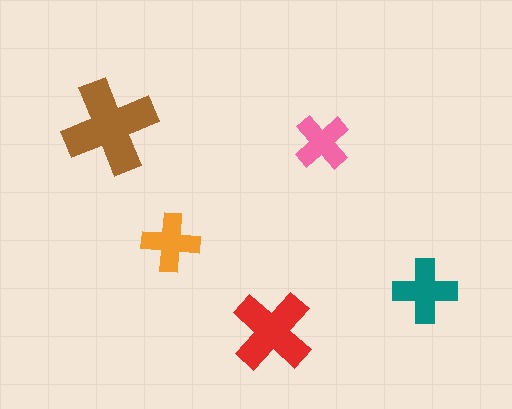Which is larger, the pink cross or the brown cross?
The brown one.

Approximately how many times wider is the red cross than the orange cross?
About 1.5 times wider.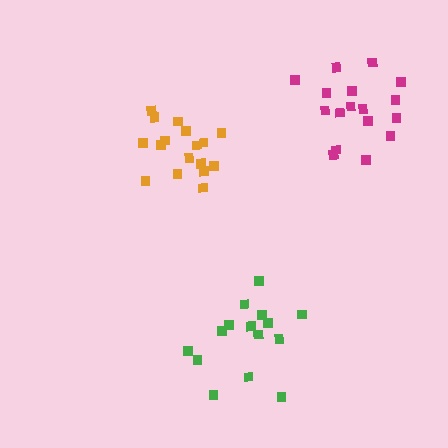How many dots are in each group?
Group 1: 17 dots, Group 2: 17 dots, Group 3: 15 dots (49 total).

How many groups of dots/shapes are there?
There are 3 groups.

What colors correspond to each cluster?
The clusters are colored: orange, magenta, green.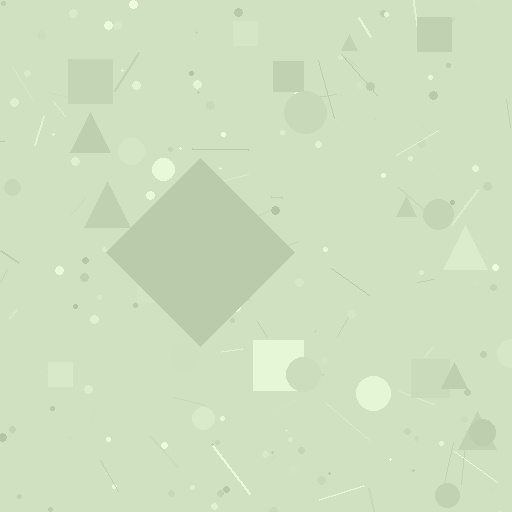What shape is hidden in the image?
A diamond is hidden in the image.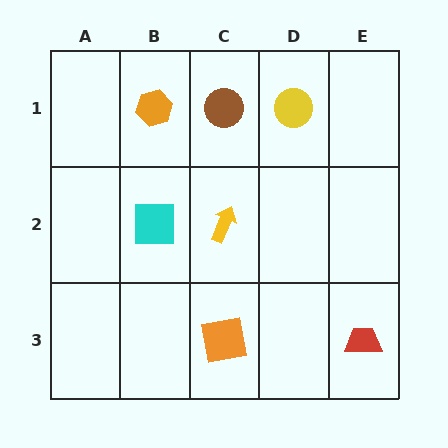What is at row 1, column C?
A brown circle.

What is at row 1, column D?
A yellow circle.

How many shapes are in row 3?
2 shapes.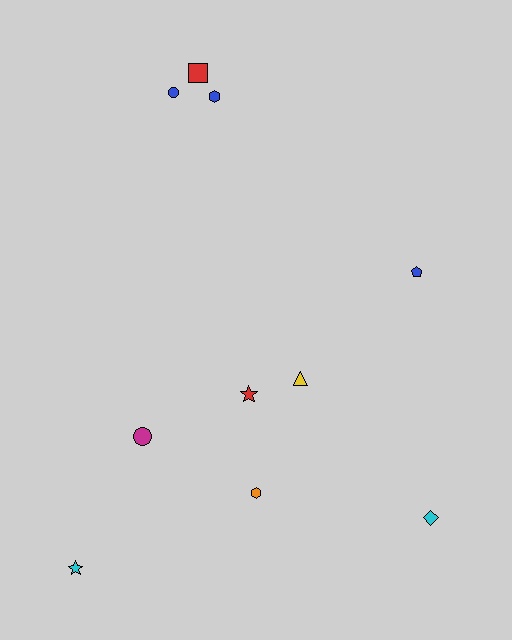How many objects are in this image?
There are 10 objects.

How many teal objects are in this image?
There are no teal objects.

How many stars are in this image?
There are 2 stars.